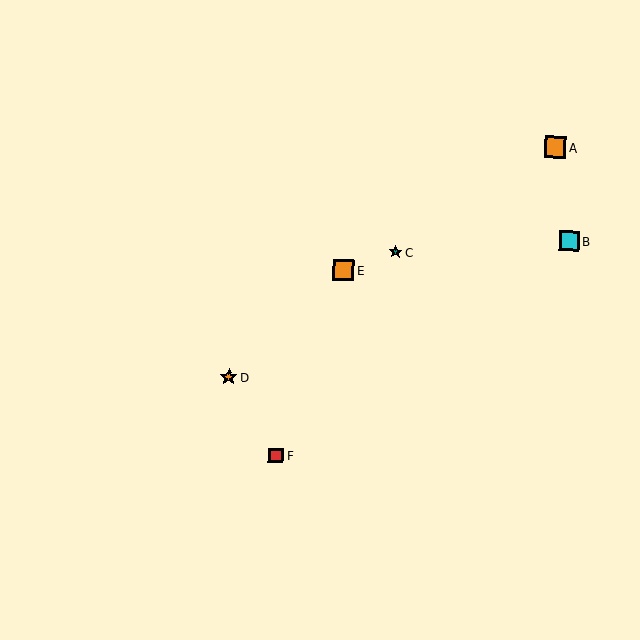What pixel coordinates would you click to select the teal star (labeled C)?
Click at (396, 252) to select the teal star C.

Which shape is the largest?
The orange square (labeled A) is the largest.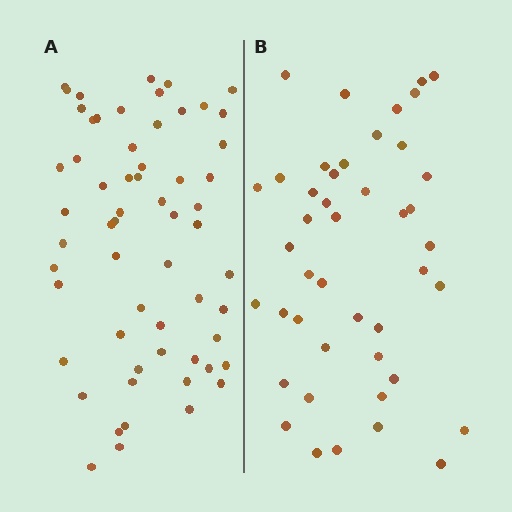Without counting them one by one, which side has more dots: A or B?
Region A (the left region) has more dots.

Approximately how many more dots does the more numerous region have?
Region A has approximately 15 more dots than region B.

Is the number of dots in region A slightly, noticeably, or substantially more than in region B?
Region A has noticeably more, but not dramatically so. The ratio is roughly 1.4 to 1.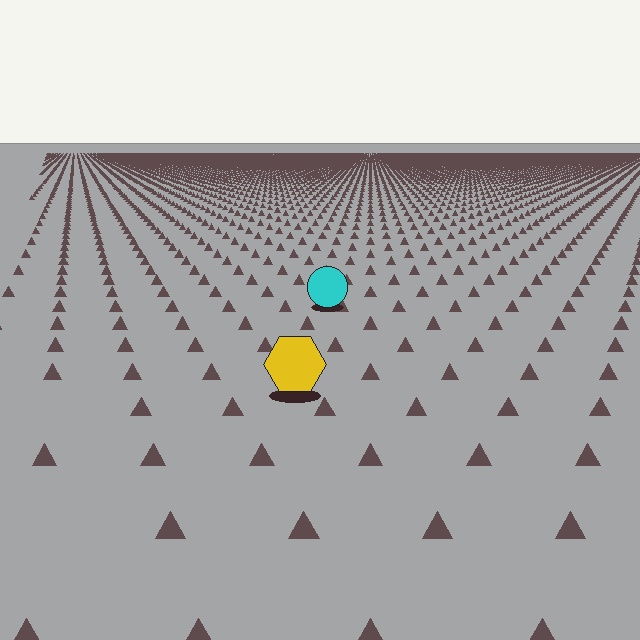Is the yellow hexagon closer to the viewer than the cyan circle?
Yes. The yellow hexagon is closer — you can tell from the texture gradient: the ground texture is coarser near it.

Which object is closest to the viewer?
The yellow hexagon is closest. The texture marks near it are larger and more spread out.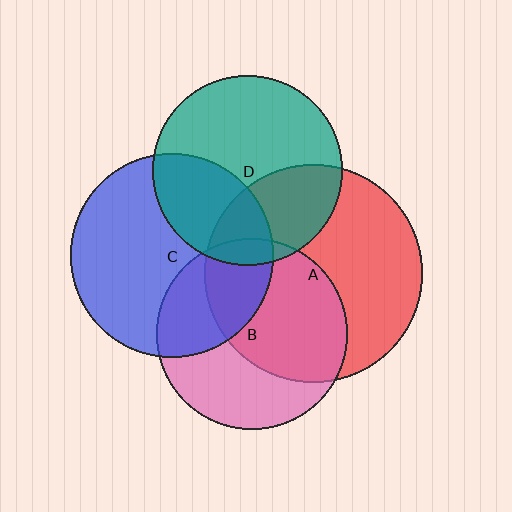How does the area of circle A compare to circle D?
Approximately 1.3 times.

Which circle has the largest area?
Circle A (red).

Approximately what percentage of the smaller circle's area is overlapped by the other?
Approximately 25%.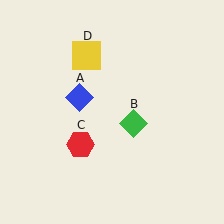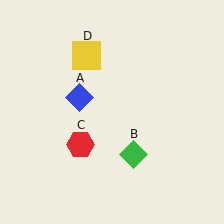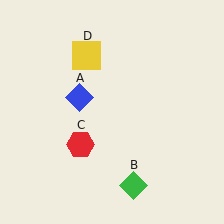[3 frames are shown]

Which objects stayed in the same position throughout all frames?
Blue diamond (object A) and red hexagon (object C) and yellow square (object D) remained stationary.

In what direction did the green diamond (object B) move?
The green diamond (object B) moved down.